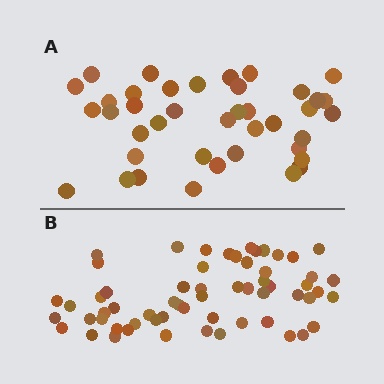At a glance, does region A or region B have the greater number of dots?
Region B (the bottom region) has more dots.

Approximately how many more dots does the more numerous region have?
Region B has approximately 20 more dots than region A.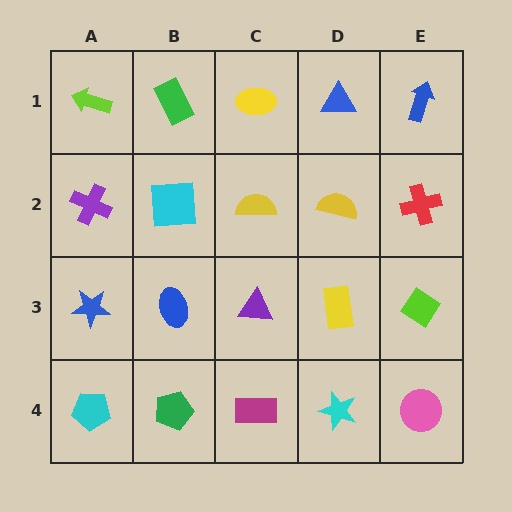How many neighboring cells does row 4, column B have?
3.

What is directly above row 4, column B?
A blue ellipse.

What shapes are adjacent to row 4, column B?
A blue ellipse (row 3, column B), a cyan pentagon (row 4, column A), a magenta rectangle (row 4, column C).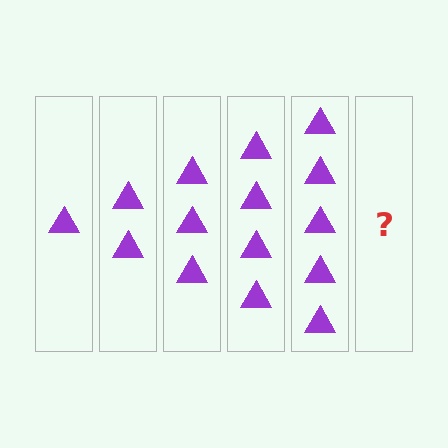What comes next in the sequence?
The next element should be 6 triangles.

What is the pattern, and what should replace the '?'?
The pattern is that each step adds one more triangle. The '?' should be 6 triangles.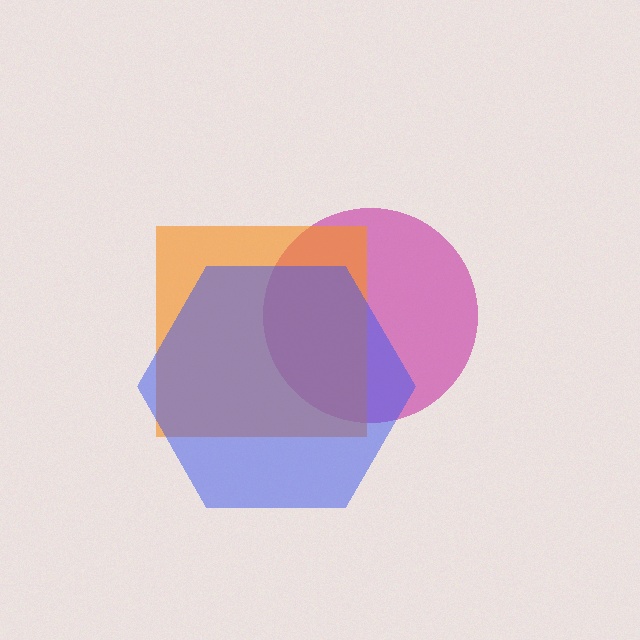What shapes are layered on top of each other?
The layered shapes are: a magenta circle, an orange square, a blue hexagon.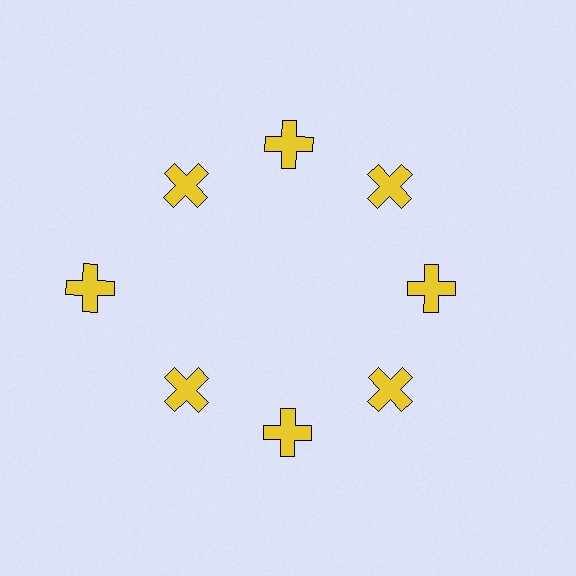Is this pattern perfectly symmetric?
No. The 8 yellow crosses are arranged in a ring, but one element near the 9 o'clock position is pushed outward from the center, breaking the 8-fold rotational symmetry.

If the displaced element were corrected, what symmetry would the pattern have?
It would have 8-fold rotational symmetry — the pattern would map onto itself every 45 degrees.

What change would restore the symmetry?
The symmetry would be restored by moving it inward, back onto the ring so that all 8 crosses sit at equal angles and equal distance from the center.